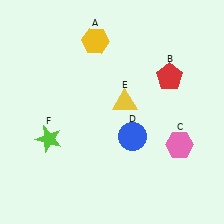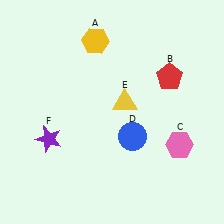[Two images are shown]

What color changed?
The star (F) changed from lime in Image 1 to purple in Image 2.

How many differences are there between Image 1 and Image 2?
There is 1 difference between the two images.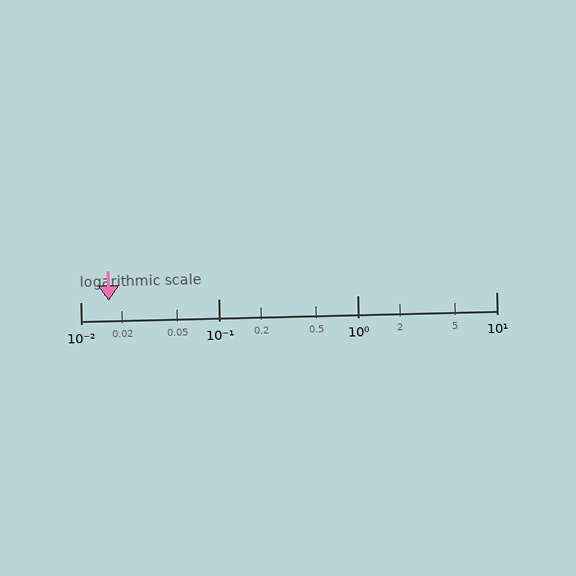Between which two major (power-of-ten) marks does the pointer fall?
The pointer is between 0.01 and 0.1.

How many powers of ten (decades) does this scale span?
The scale spans 3 decades, from 0.01 to 10.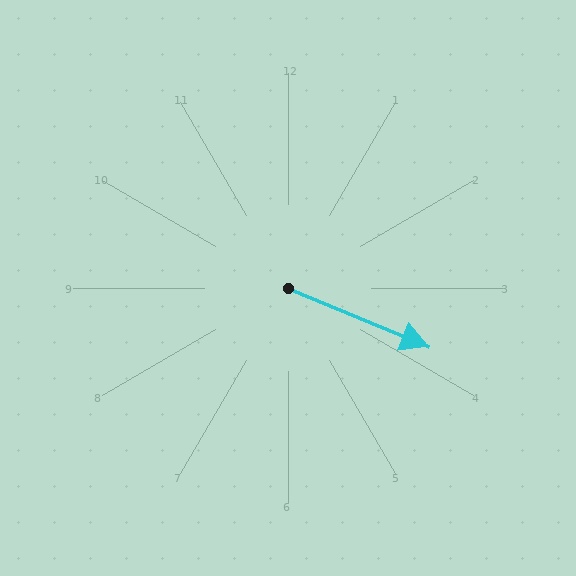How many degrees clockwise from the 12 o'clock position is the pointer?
Approximately 113 degrees.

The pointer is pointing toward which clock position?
Roughly 4 o'clock.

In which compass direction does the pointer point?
Southeast.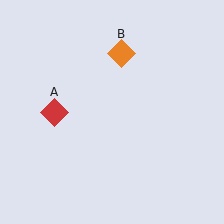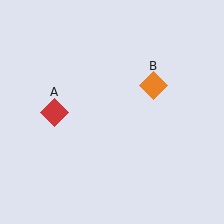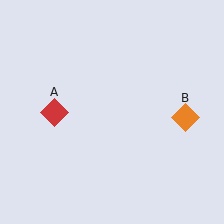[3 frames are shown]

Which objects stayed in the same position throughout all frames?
Red diamond (object A) remained stationary.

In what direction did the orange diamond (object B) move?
The orange diamond (object B) moved down and to the right.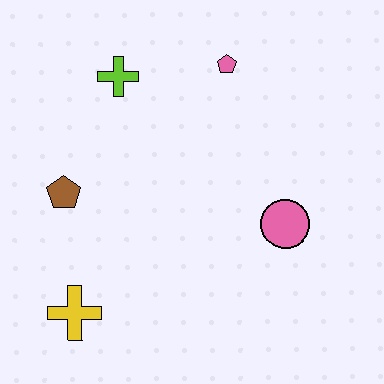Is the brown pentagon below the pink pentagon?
Yes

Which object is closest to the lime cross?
The pink pentagon is closest to the lime cross.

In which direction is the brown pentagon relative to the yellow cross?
The brown pentagon is above the yellow cross.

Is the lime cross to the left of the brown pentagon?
No